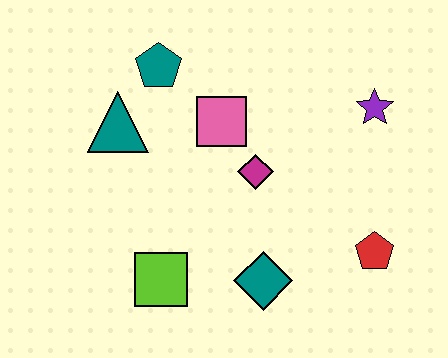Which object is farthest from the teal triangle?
The red pentagon is farthest from the teal triangle.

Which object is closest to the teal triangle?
The teal pentagon is closest to the teal triangle.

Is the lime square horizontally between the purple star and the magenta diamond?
No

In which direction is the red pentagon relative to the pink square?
The red pentagon is to the right of the pink square.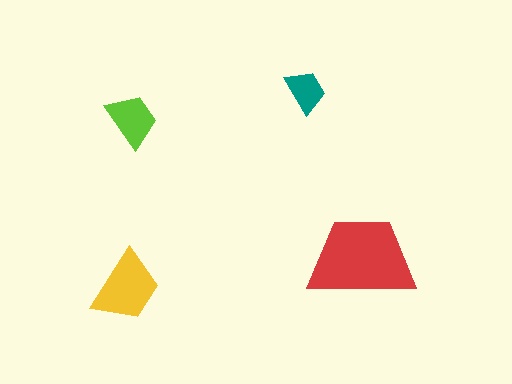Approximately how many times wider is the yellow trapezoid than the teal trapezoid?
About 1.5 times wider.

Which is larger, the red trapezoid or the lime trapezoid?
The red one.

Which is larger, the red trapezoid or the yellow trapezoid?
The red one.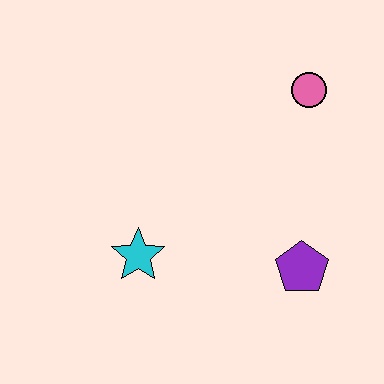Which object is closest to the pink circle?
The purple pentagon is closest to the pink circle.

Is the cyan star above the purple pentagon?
Yes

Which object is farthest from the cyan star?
The pink circle is farthest from the cyan star.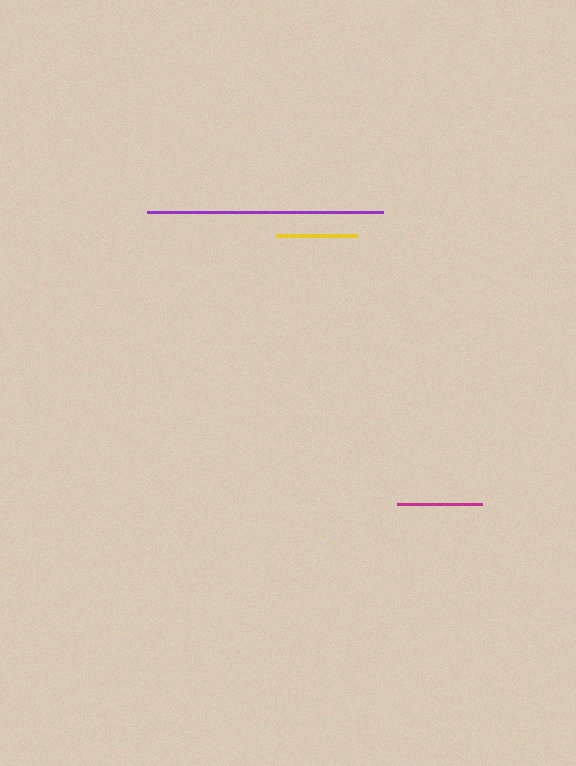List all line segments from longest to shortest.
From longest to shortest: purple, magenta, yellow.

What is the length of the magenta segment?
The magenta segment is approximately 85 pixels long.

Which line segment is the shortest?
The yellow line is the shortest at approximately 82 pixels.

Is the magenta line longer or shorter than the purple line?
The purple line is longer than the magenta line.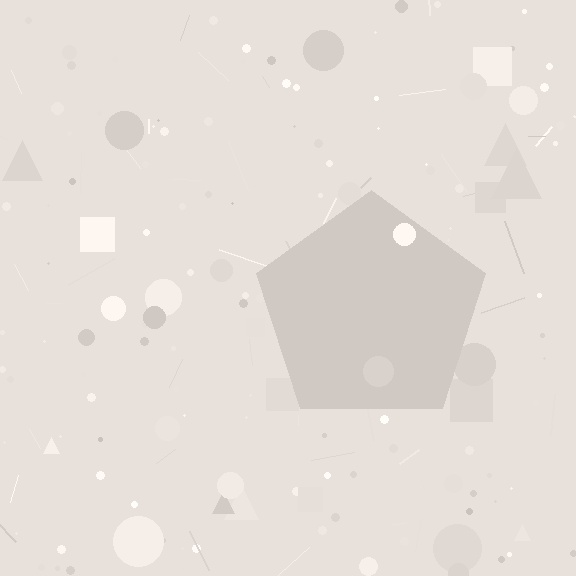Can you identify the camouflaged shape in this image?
The camouflaged shape is a pentagon.